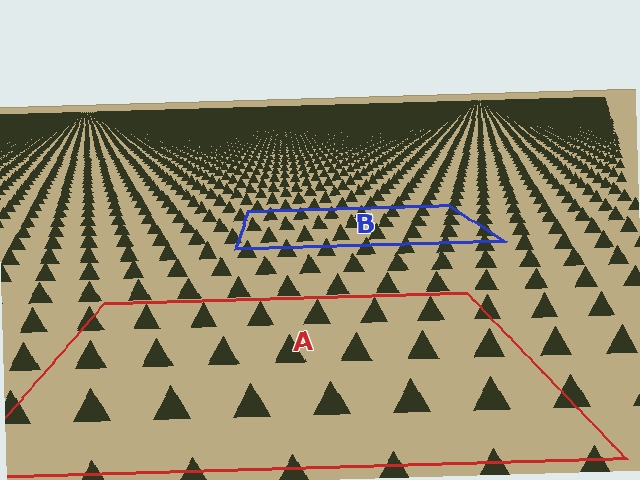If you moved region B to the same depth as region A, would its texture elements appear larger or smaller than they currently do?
They would appear larger. At a closer depth, the same texture elements are projected at a bigger on-screen size.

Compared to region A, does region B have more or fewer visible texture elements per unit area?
Region B has more texture elements per unit area — they are packed more densely because it is farther away.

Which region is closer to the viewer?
Region A is closer. The texture elements there are larger and more spread out.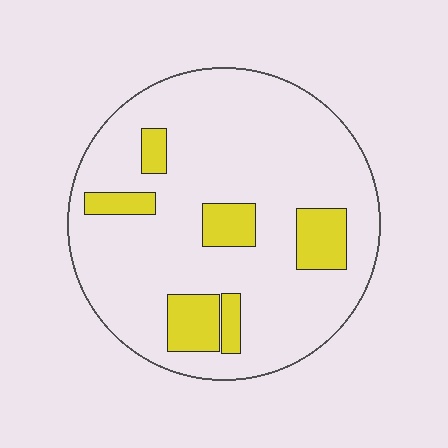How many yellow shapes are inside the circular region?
6.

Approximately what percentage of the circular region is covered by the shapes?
Approximately 15%.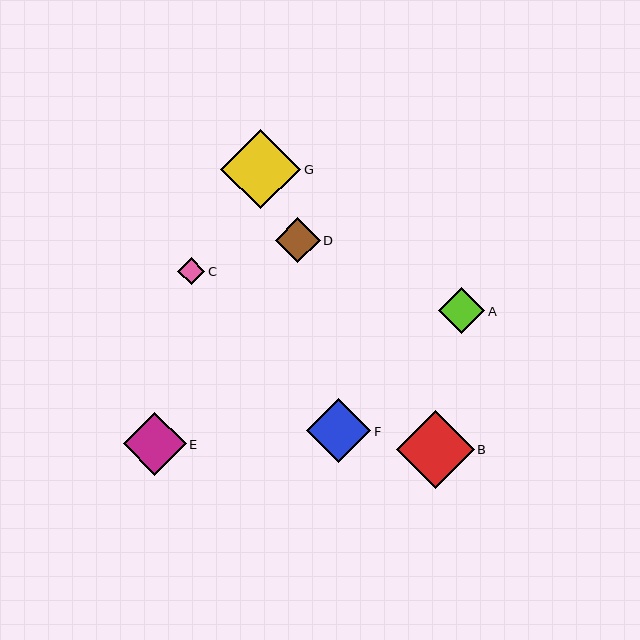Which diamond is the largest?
Diamond G is the largest with a size of approximately 80 pixels.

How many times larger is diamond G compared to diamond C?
Diamond G is approximately 3.0 times the size of diamond C.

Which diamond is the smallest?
Diamond C is the smallest with a size of approximately 27 pixels.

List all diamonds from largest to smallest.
From largest to smallest: G, B, F, E, A, D, C.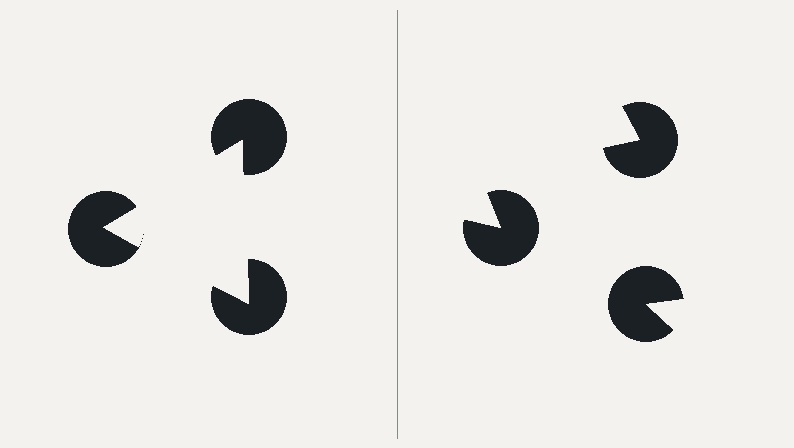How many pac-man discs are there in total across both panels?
6 — 3 on each side.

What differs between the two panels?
The pac-man discs are positioned identically on both sides; only the wedge orientations differ. On the left they align to a triangle; on the right they are misaligned.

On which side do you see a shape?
An illusory triangle appears on the left side. On the right side the wedge cuts are rotated, so no coherent shape forms.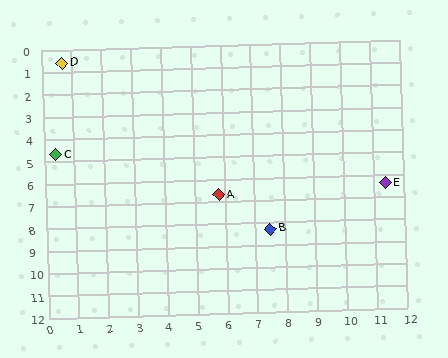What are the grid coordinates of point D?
Point D is at approximately (0.7, 0.6).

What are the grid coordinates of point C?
Point C is at approximately (0.4, 4.7).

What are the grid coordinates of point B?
Point B is at approximately (7.5, 8.3).